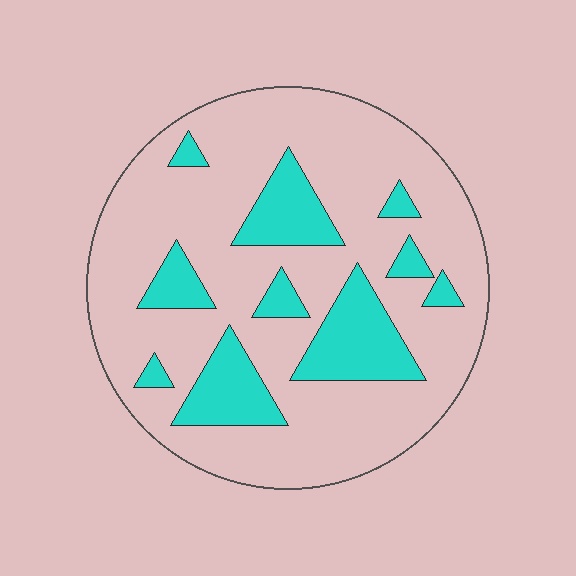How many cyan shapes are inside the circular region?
10.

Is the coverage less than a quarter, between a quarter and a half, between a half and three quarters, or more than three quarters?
Less than a quarter.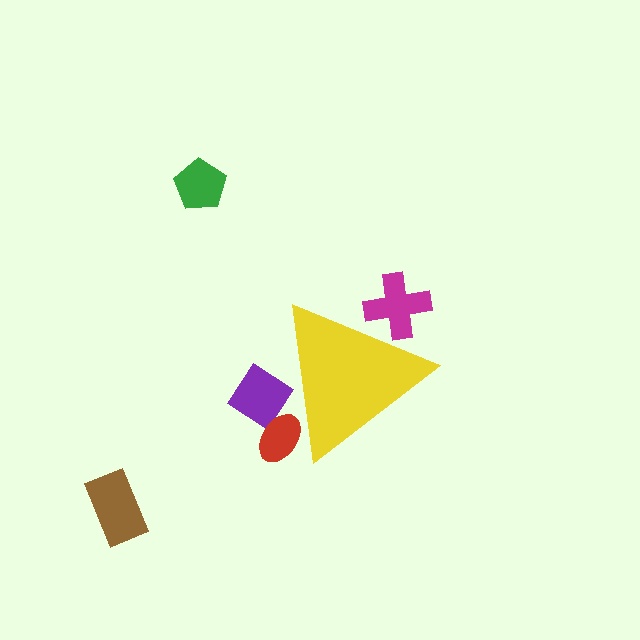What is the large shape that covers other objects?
A yellow triangle.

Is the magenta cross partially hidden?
Yes, the magenta cross is partially hidden behind the yellow triangle.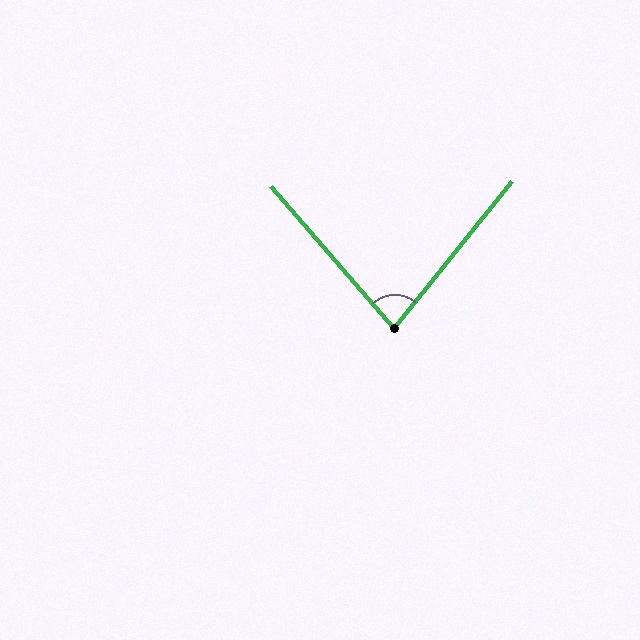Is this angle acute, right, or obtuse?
It is acute.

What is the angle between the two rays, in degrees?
Approximately 80 degrees.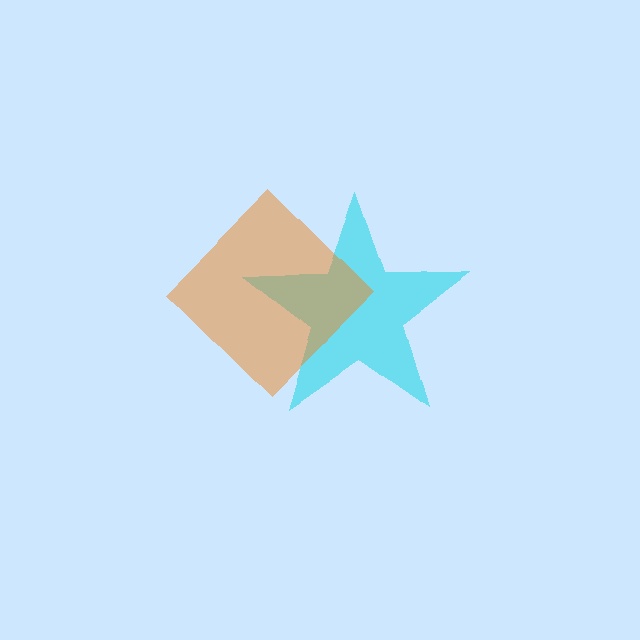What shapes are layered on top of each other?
The layered shapes are: a cyan star, an orange diamond.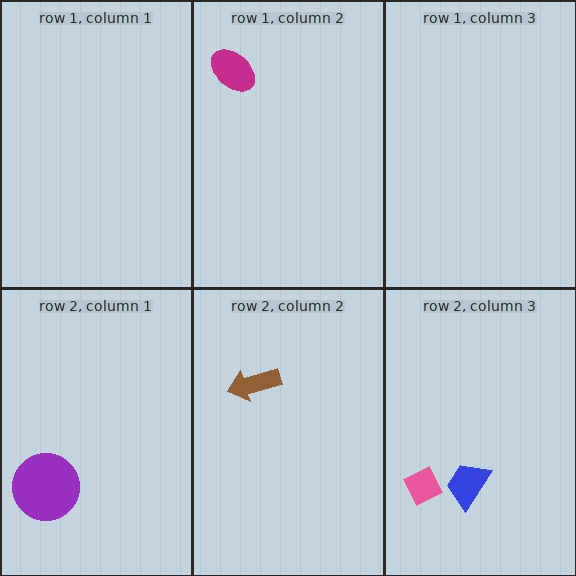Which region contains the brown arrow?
The row 2, column 2 region.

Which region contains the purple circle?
The row 2, column 1 region.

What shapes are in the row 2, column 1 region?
The purple circle.